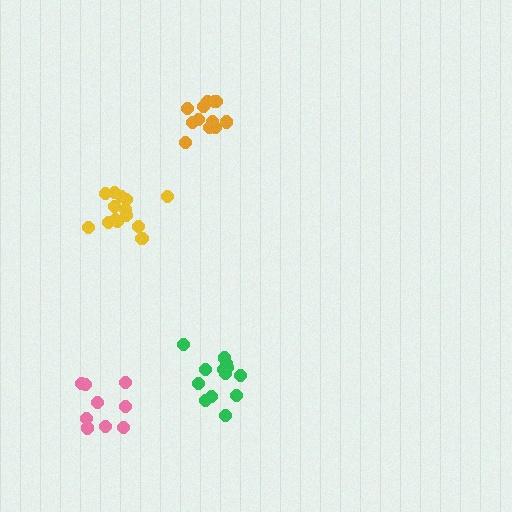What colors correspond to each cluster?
The clusters are colored: orange, green, yellow, pink.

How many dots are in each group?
Group 1: 12 dots, Group 2: 13 dots, Group 3: 14 dots, Group 4: 9 dots (48 total).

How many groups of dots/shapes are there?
There are 4 groups.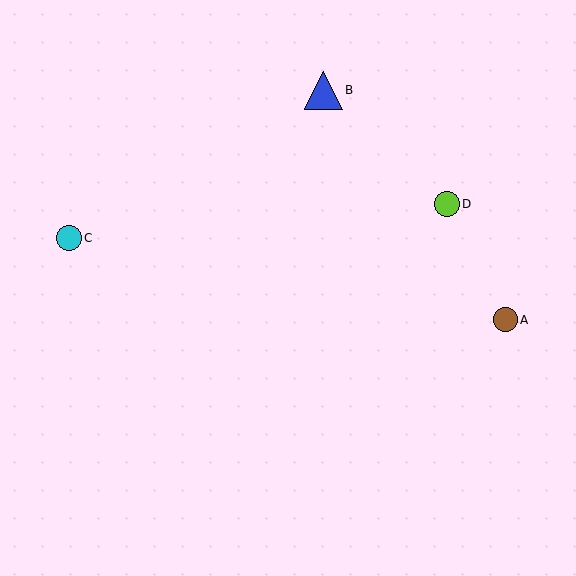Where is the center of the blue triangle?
The center of the blue triangle is at (323, 90).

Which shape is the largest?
The blue triangle (labeled B) is the largest.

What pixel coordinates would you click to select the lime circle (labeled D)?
Click at (447, 204) to select the lime circle D.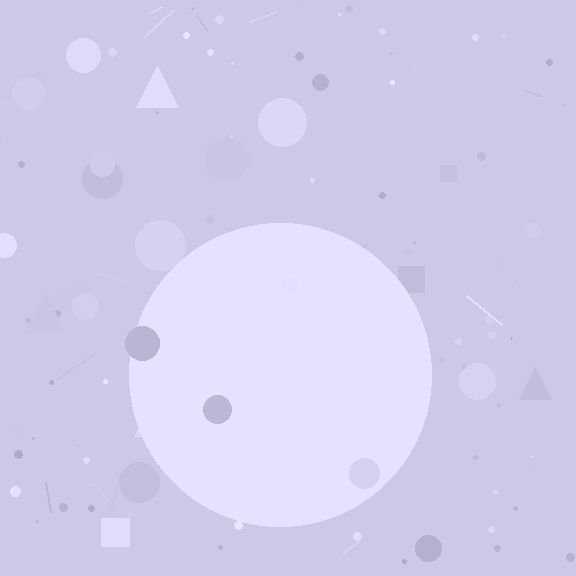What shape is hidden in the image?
A circle is hidden in the image.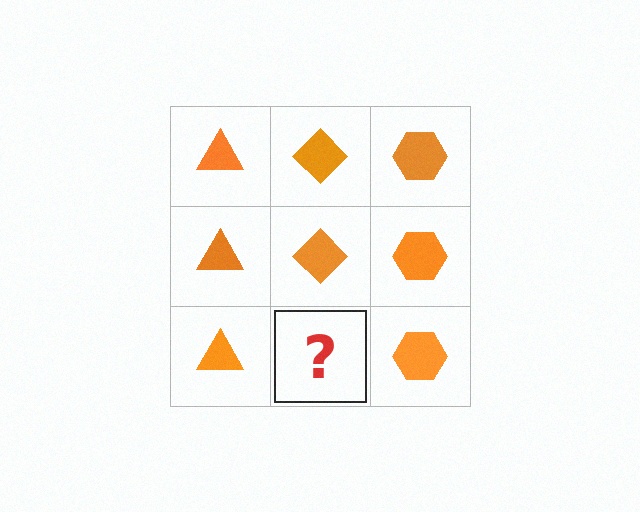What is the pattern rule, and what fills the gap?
The rule is that each column has a consistent shape. The gap should be filled with an orange diamond.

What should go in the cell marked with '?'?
The missing cell should contain an orange diamond.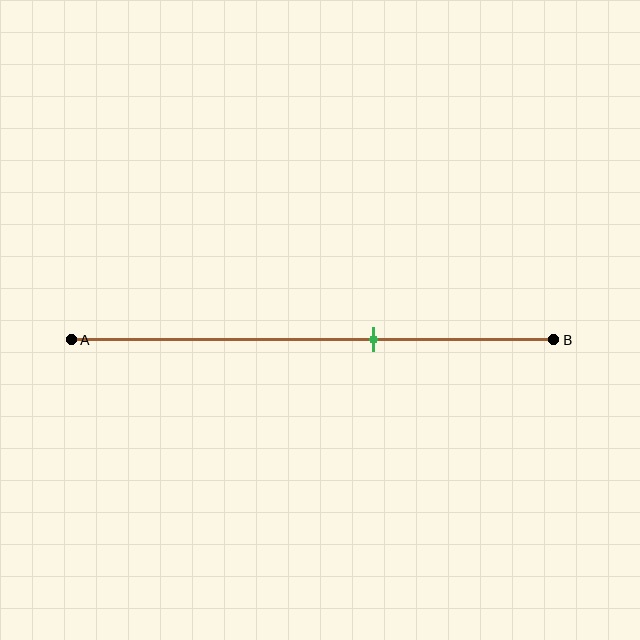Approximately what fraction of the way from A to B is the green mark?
The green mark is approximately 65% of the way from A to B.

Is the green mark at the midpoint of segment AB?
No, the mark is at about 65% from A, not at the 50% midpoint.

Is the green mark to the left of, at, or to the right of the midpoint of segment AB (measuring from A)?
The green mark is to the right of the midpoint of segment AB.